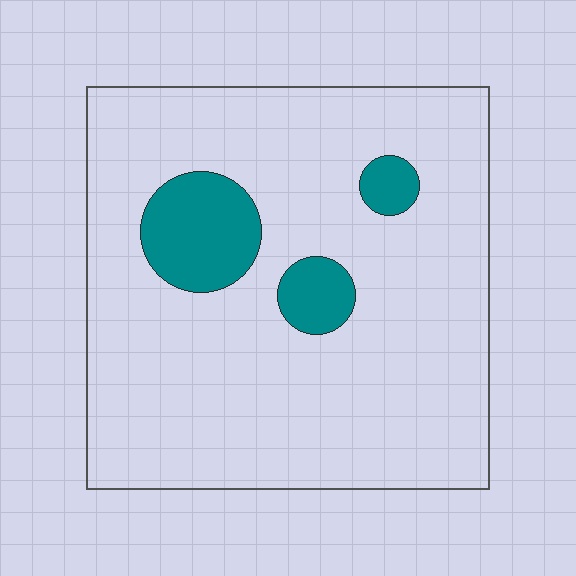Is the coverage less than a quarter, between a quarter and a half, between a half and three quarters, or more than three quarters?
Less than a quarter.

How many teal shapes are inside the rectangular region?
3.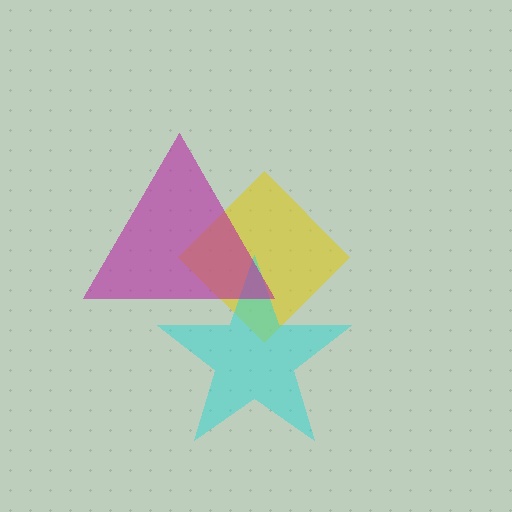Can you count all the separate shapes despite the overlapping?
Yes, there are 3 separate shapes.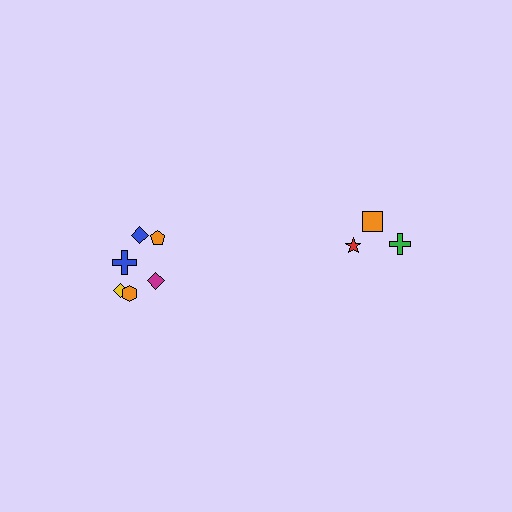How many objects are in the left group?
There are 6 objects.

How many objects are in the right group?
There are 3 objects.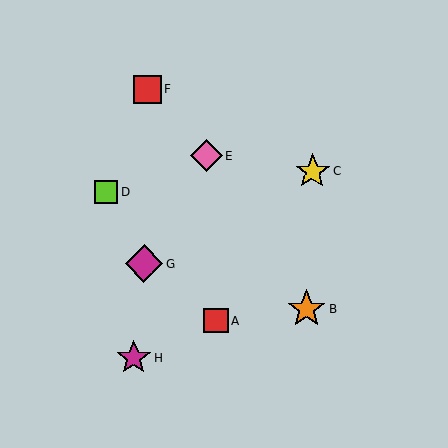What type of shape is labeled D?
Shape D is a lime square.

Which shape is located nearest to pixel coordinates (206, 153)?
The pink diamond (labeled E) at (206, 155) is nearest to that location.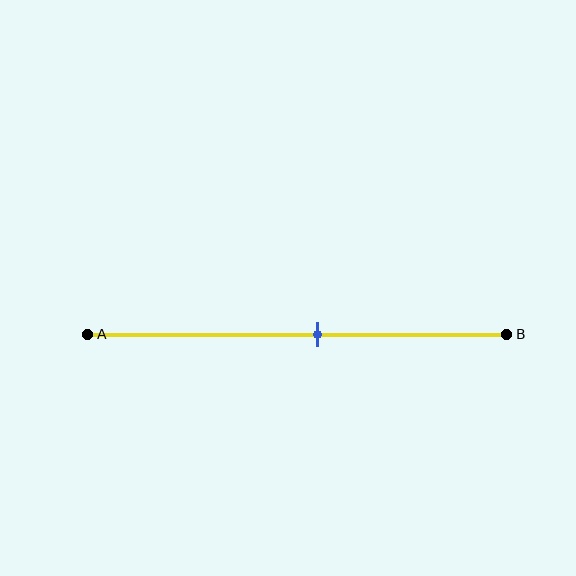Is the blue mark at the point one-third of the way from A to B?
No, the mark is at about 55% from A, not at the 33% one-third point.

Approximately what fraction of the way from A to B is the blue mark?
The blue mark is approximately 55% of the way from A to B.